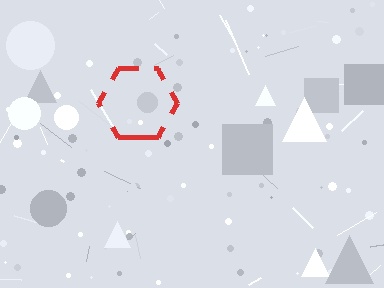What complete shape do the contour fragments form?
The contour fragments form a hexagon.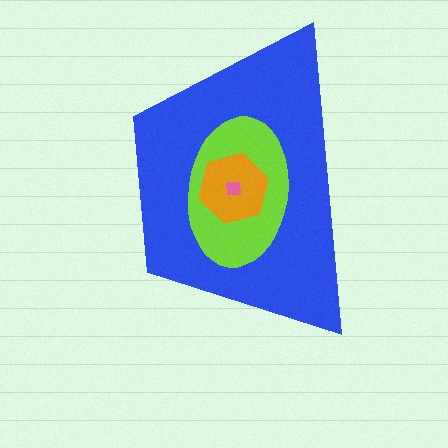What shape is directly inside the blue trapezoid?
The lime ellipse.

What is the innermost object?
The pink square.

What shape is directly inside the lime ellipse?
The orange hexagon.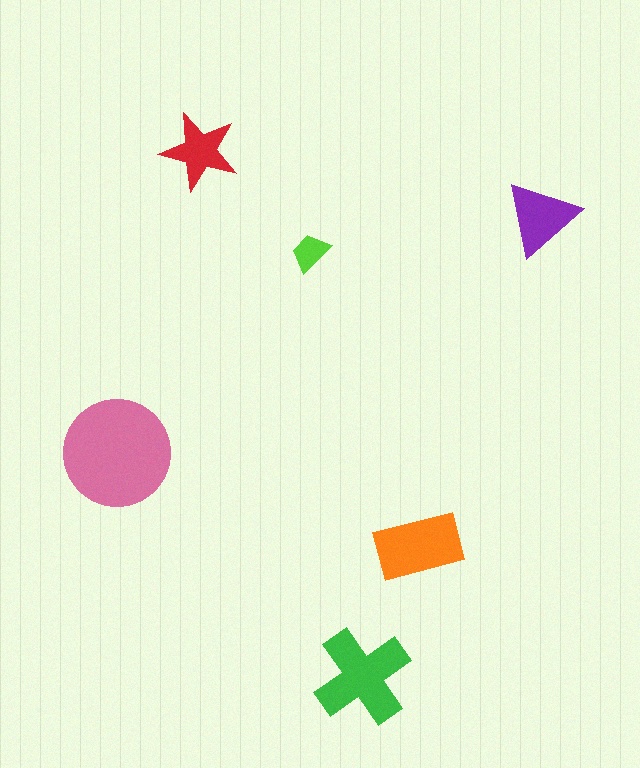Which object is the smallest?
The lime trapezoid.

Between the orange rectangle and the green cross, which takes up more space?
The green cross.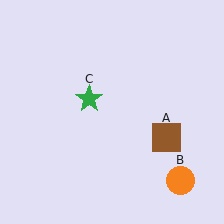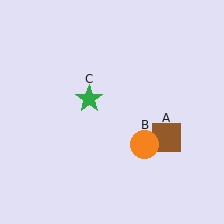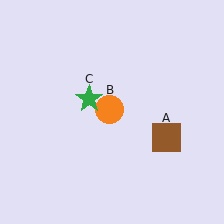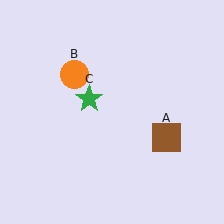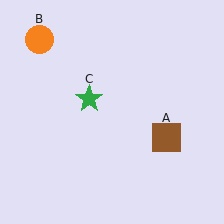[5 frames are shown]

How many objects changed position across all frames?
1 object changed position: orange circle (object B).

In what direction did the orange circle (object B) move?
The orange circle (object B) moved up and to the left.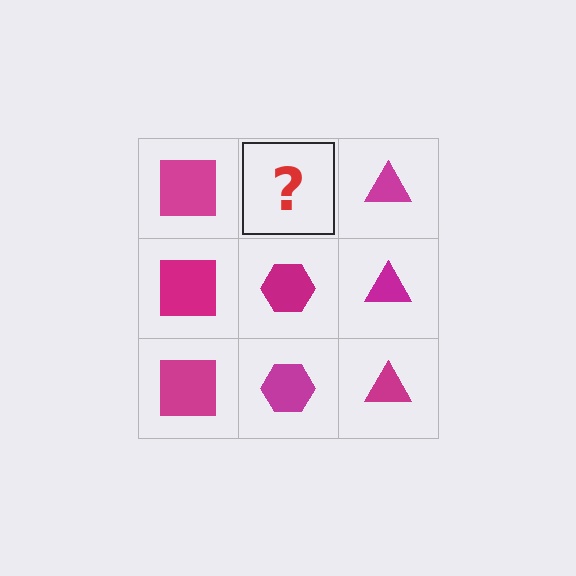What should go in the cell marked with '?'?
The missing cell should contain a magenta hexagon.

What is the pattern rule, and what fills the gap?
The rule is that each column has a consistent shape. The gap should be filled with a magenta hexagon.